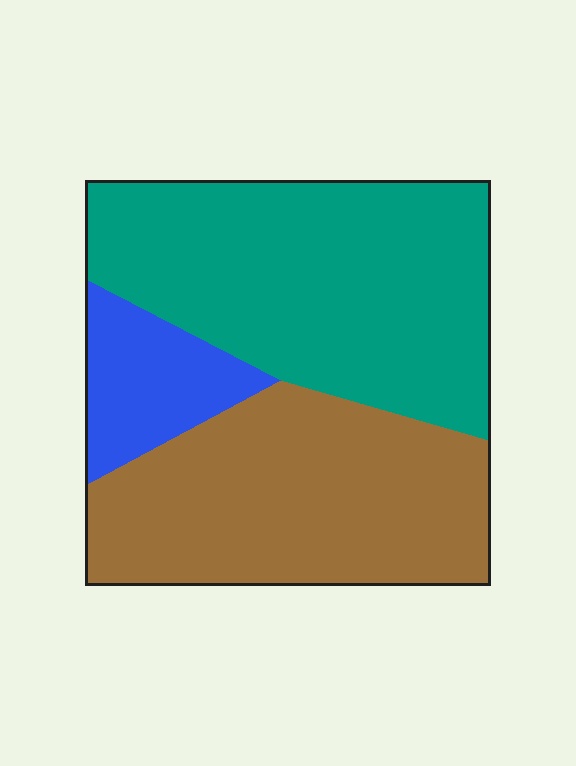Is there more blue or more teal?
Teal.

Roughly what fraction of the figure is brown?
Brown takes up about two fifths (2/5) of the figure.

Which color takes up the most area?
Teal, at roughly 45%.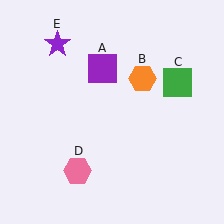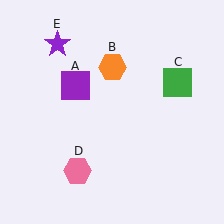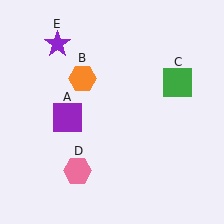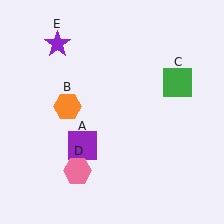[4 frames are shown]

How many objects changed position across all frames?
2 objects changed position: purple square (object A), orange hexagon (object B).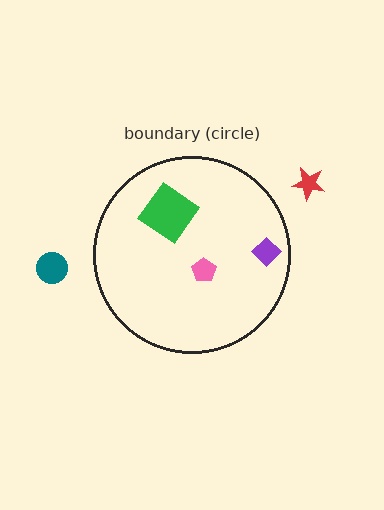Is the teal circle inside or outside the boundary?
Outside.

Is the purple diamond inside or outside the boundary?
Inside.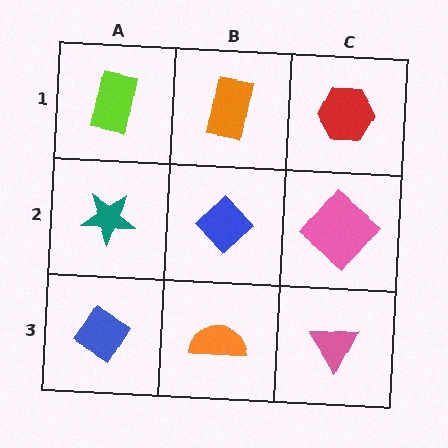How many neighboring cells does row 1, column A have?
2.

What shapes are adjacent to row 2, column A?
A lime rectangle (row 1, column A), a blue diamond (row 3, column A), a blue diamond (row 2, column B).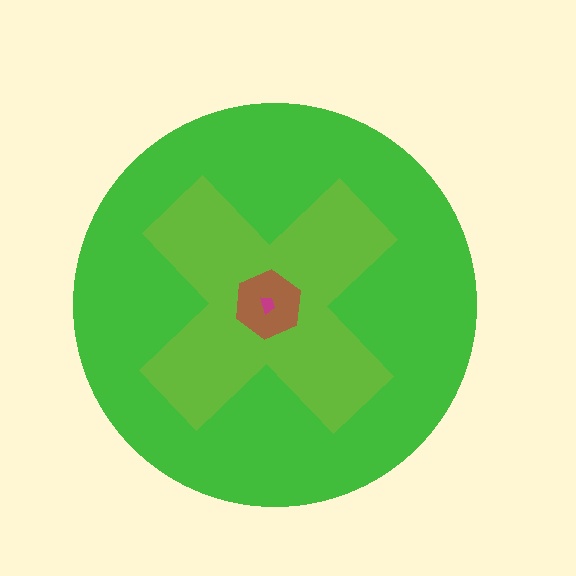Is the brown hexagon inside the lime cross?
Yes.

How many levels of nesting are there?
4.